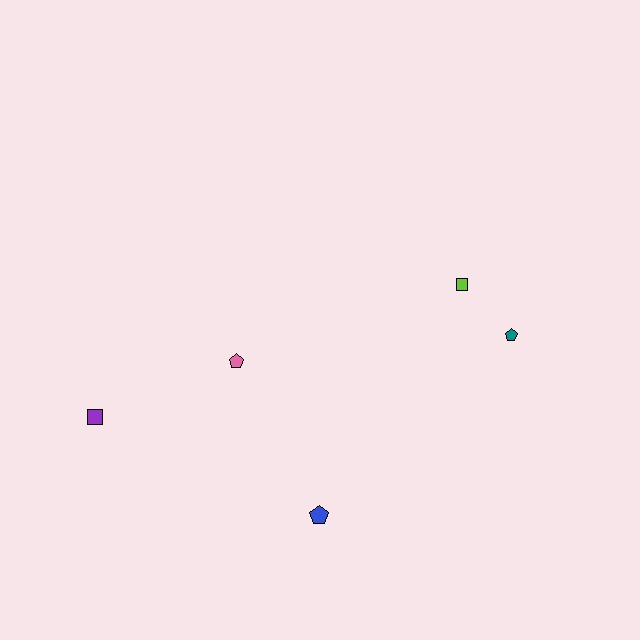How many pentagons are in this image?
There are 3 pentagons.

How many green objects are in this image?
There are no green objects.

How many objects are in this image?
There are 5 objects.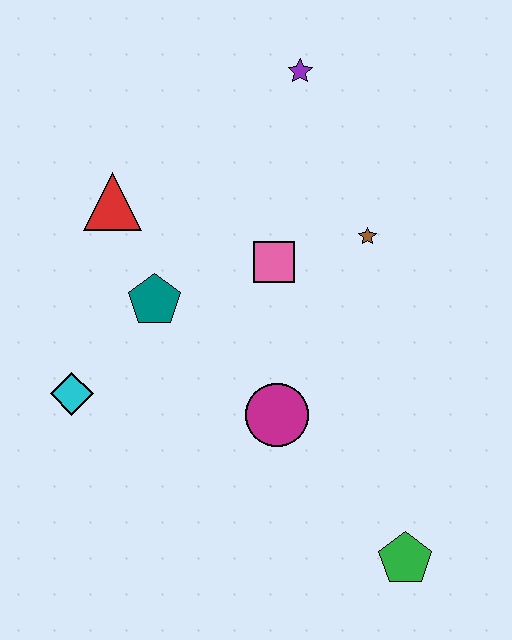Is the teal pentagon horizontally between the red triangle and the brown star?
Yes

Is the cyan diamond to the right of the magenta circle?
No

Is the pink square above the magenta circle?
Yes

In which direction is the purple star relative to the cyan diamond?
The purple star is above the cyan diamond.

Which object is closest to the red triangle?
The teal pentagon is closest to the red triangle.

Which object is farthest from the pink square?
The green pentagon is farthest from the pink square.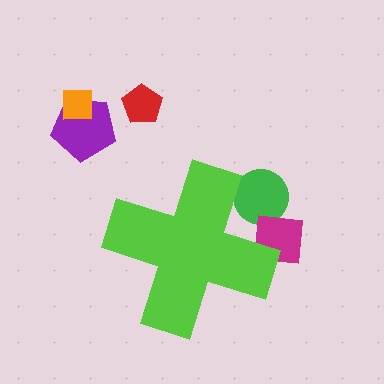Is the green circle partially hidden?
Yes, the green circle is partially hidden behind the lime cross.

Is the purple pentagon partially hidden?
No, the purple pentagon is fully visible.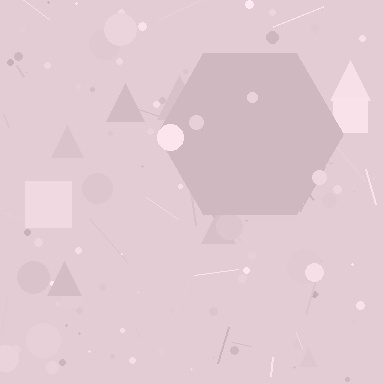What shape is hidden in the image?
A hexagon is hidden in the image.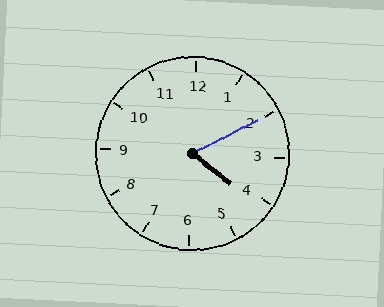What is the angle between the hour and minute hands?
Approximately 65 degrees.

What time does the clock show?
4:10.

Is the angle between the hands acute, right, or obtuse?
It is acute.